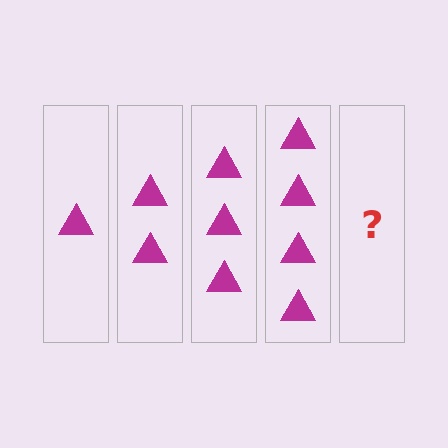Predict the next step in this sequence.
The next step is 5 triangles.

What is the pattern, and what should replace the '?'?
The pattern is that each step adds one more triangle. The '?' should be 5 triangles.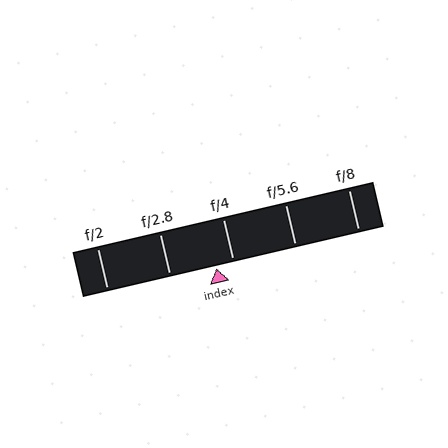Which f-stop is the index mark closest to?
The index mark is closest to f/4.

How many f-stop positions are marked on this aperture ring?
There are 5 f-stop positions marked.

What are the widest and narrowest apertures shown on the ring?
The widest aperture shown is f/2 and the narrowest is f/8.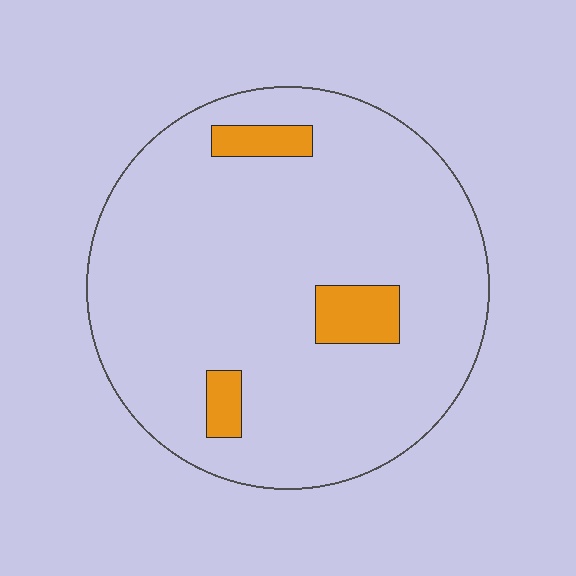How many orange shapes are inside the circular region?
3.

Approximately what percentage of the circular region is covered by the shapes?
Approximately 10%.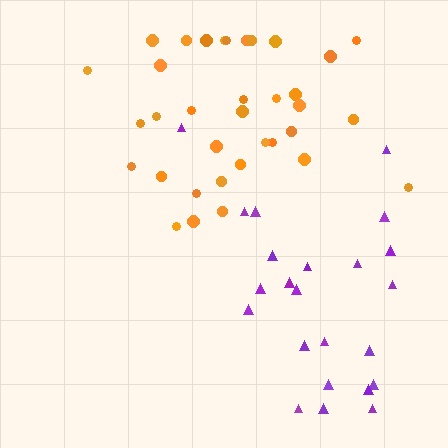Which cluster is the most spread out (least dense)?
Purple.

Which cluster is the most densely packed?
Orange.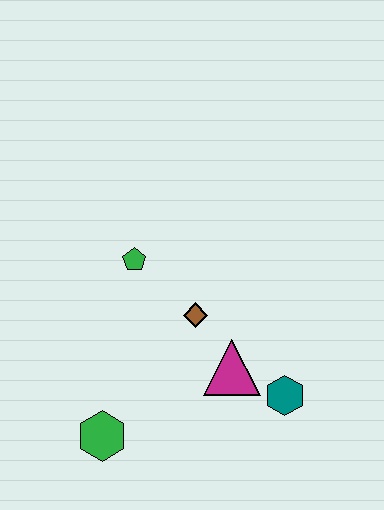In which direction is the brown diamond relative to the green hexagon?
The brown diamond is above the green hexagon.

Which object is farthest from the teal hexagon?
The green pentagon is farthest from the teal hexagon.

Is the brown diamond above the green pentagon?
No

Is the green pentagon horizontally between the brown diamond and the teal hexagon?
No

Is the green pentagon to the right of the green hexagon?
Yes